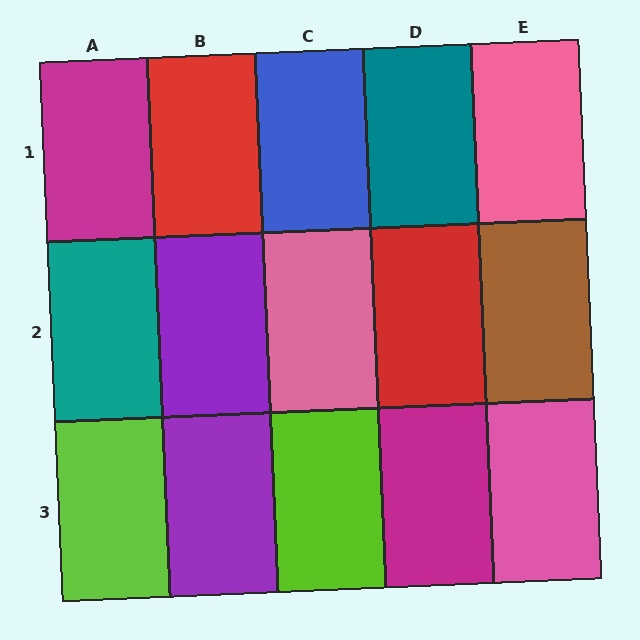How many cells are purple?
2 cells are purple.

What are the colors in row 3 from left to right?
Lime, purple, lime, magenta, pink.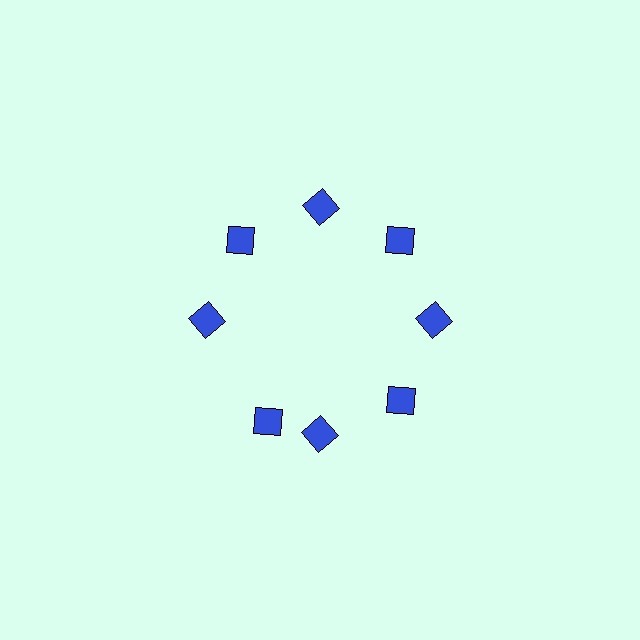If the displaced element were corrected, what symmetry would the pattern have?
It would have 8-fold rotational symmetry — the pattern would map onto itself every 45 degrees.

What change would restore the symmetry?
The symmetry would be restored by rotating it back into even spacing with its neighbors so that all 8 diamonds sit at equal angles and equal distance from the center.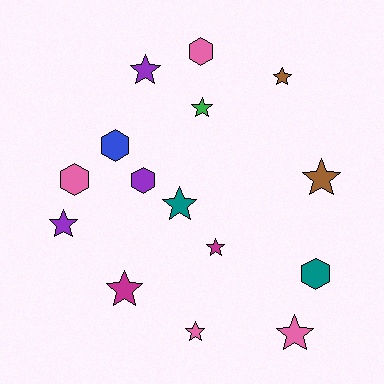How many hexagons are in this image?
There are 5 hexagons.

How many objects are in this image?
There are 15 objects.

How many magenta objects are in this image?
There are 2 magenta objects.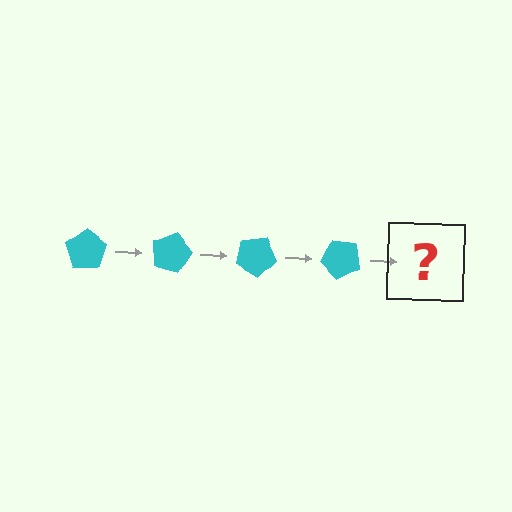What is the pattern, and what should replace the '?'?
The pattern is that the pentagon rotates 15 degrees each step. The '?' should be a cyan pentagon rotated 60 degrees.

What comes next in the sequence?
The next element should be a cyan pentagon rotated 60 degrees.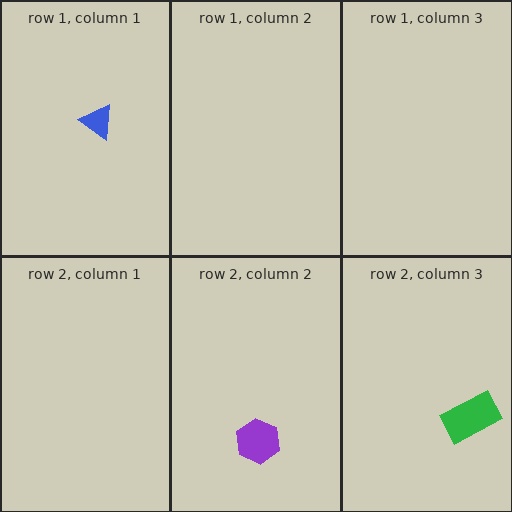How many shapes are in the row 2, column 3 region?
1.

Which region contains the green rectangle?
The row 2, column 3 region.